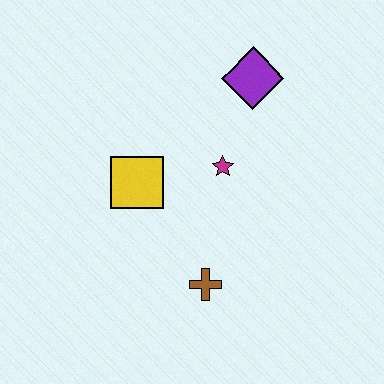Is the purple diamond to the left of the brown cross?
No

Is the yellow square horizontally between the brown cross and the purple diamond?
No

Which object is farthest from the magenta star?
The brown cross is farthest from the magenta star.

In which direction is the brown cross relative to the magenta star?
The brown cross is below the magenta star.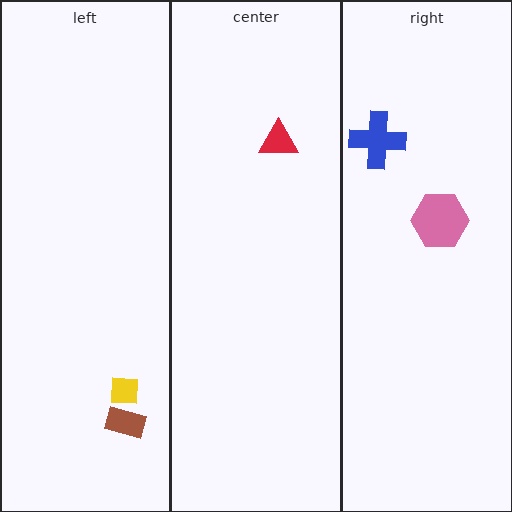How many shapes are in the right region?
2.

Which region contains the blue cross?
The right region.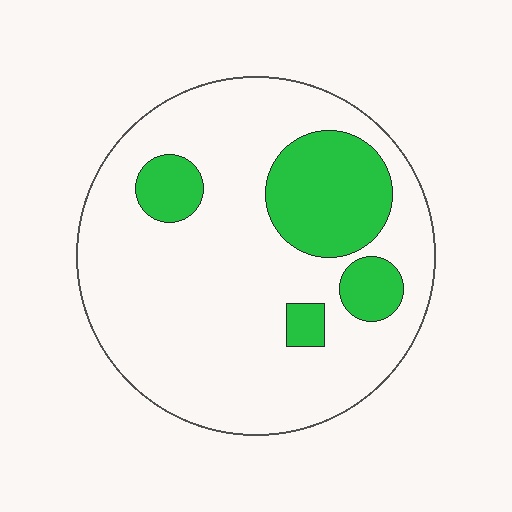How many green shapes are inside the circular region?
4.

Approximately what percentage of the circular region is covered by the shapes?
Approximately 20%.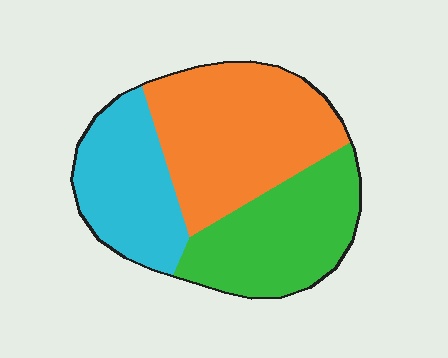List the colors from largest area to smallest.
From largest to smallest: orange, green, cyan.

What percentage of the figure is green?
Green takes up about one third (1/3) of the figure.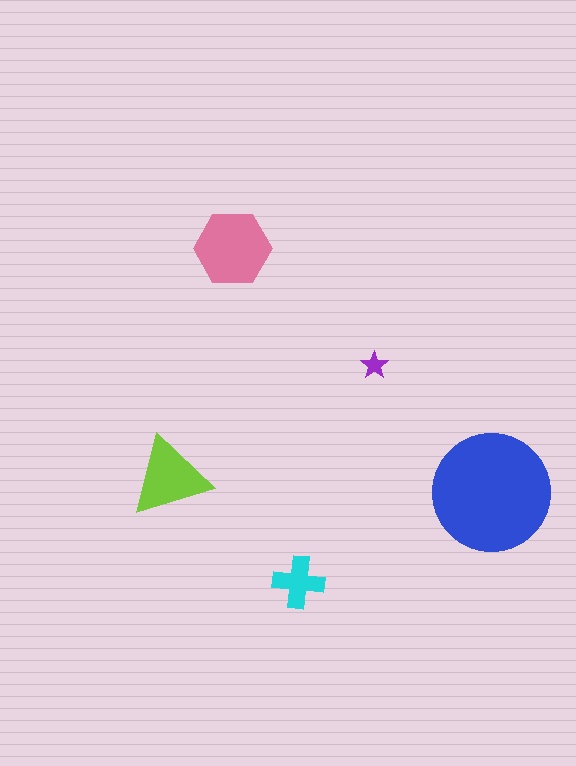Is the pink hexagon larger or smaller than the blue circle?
Smaller.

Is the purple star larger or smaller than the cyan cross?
Smaller.